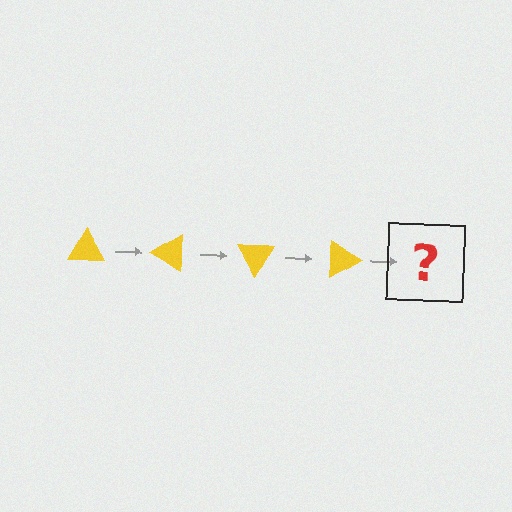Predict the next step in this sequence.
The next step is a yellow triangle rotated 120 degrees.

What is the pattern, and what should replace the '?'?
The pattern is that the triangle rotates 30 degrees each step. The '?' should be a yellow triangle rotated 120 degrees.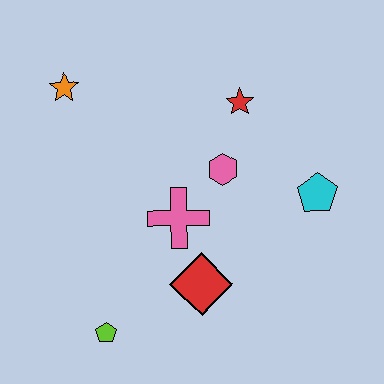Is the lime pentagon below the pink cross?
Yes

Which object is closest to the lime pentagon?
The red diamond is closest to the lime pentagon.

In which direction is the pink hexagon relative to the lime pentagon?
The pink hexagon is above the lime pentagon.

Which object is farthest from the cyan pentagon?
The orange star is farthest from the cyan pentagon.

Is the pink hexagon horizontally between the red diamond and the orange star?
No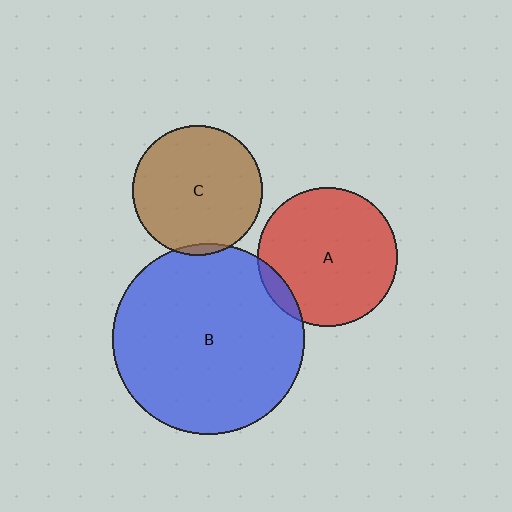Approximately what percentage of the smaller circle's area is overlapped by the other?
Approximately 5%.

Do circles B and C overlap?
Yes.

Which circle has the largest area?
Circle B (blue).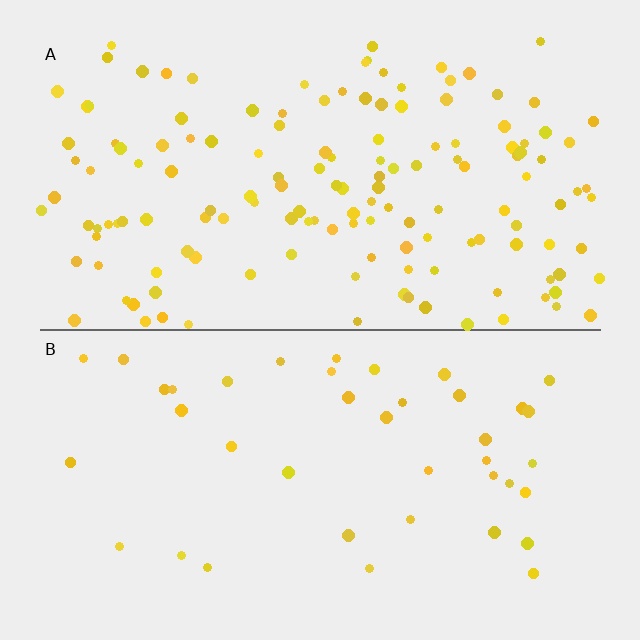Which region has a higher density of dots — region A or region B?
A (the top).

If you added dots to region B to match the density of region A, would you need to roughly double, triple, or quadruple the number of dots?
Approximately quadruple.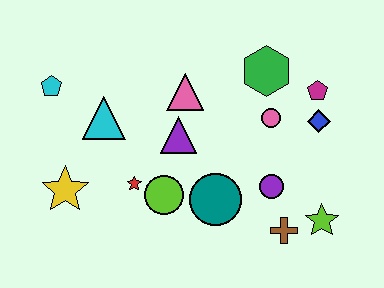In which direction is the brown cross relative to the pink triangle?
The brown cross is below the pink triangle.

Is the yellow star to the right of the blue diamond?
No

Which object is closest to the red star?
The lime circle is closest to the red star.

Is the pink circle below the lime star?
No